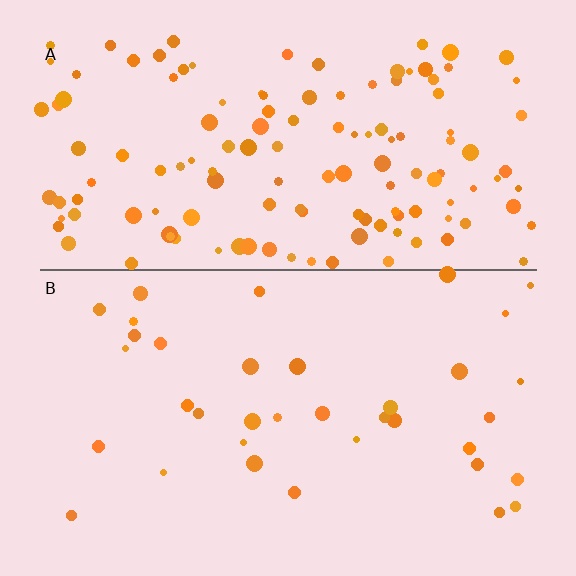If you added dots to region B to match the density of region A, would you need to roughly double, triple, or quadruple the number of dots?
Approximately quadruple.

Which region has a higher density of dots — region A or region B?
A (the top).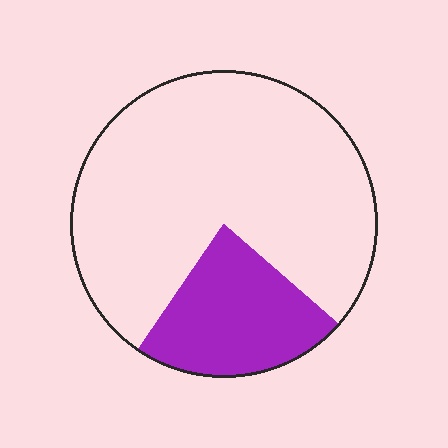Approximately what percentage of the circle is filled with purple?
Approximately 25%.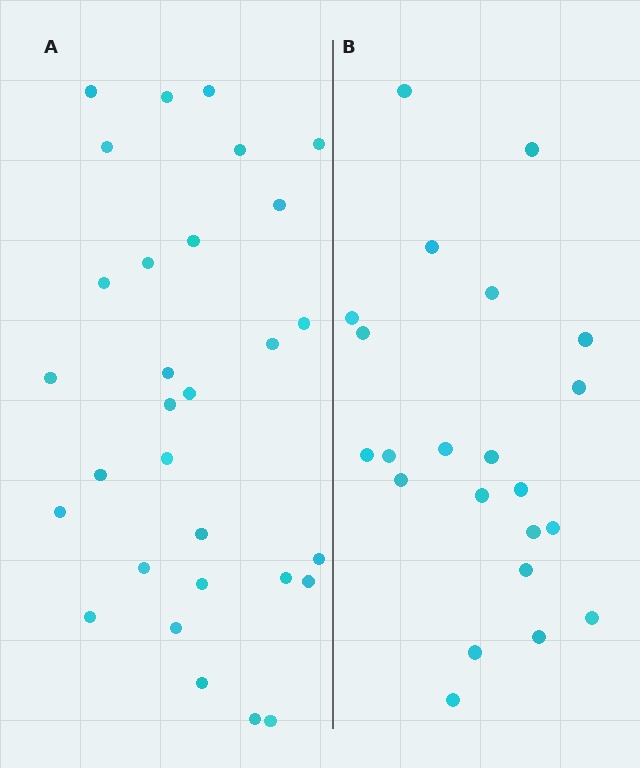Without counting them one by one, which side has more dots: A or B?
Region A (the left region) has more dots.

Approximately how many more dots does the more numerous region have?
Region A has roughly 8 or so more dots than region B.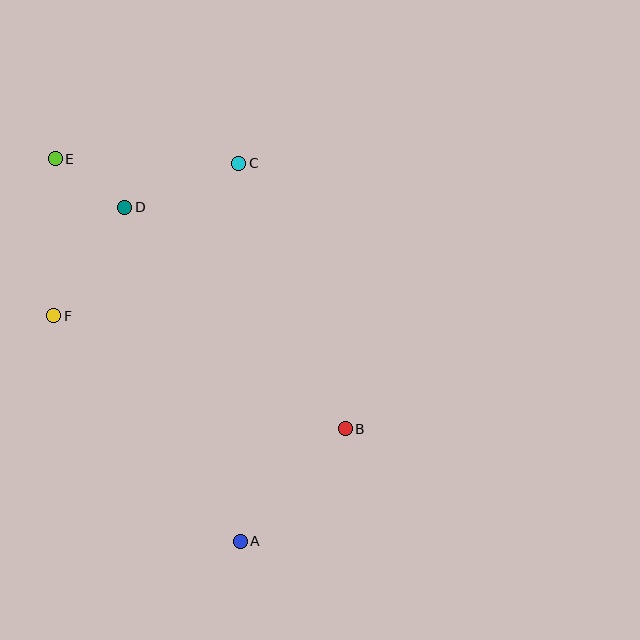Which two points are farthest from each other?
Points A and E are farthest from each other.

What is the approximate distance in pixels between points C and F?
The distance between C and F is approximately 240 pixels.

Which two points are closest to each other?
Points D and E are closest to each other.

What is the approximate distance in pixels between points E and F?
The distance between E and F is approximately 157 pixels.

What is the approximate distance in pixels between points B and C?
The distance between B and C is approximately 286 pixels.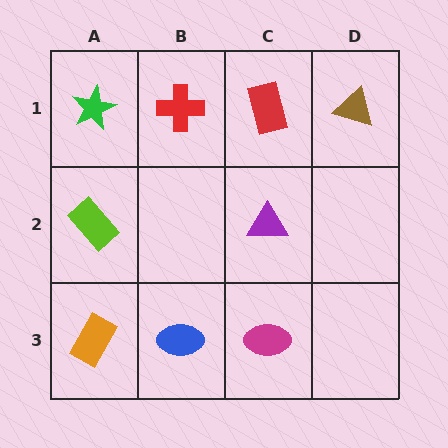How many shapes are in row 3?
3 shapes.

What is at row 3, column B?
A blue ellipse.